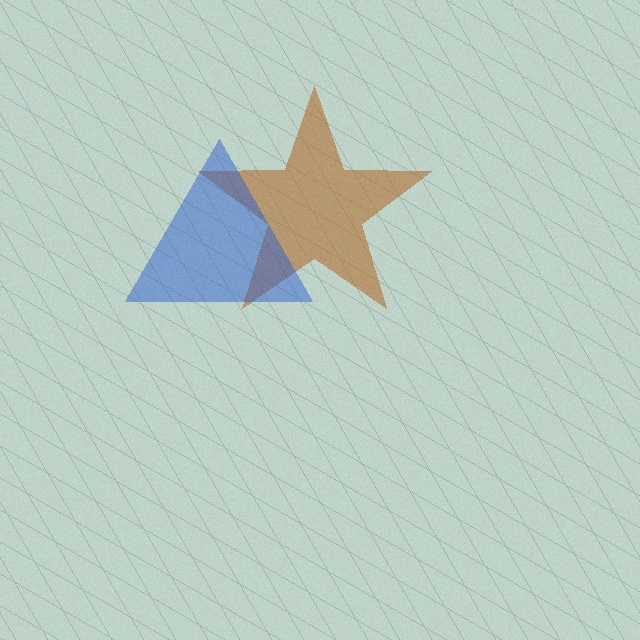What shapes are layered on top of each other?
The layered shapes are: a brown star, a blue triangle.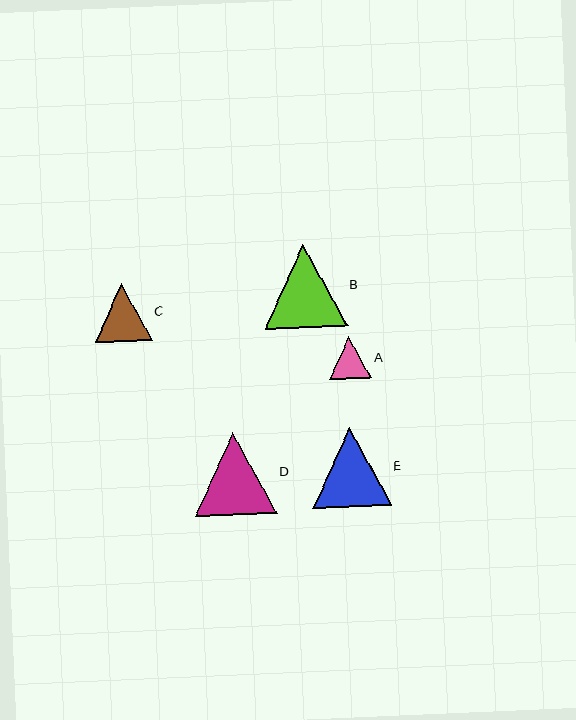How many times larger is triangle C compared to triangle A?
Triangle C is approximately 1.4 times the size of triangle A.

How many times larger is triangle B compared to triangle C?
Triangle B is approximately 1.5 times the size of triangle C.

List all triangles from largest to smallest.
From largest to smallest: B, D, E, C, A.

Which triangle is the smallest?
Triangle A is the smallest with a size of approximately 42 pixels.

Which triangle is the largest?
Triangle B is the largest with a size of approximately 83 pixels.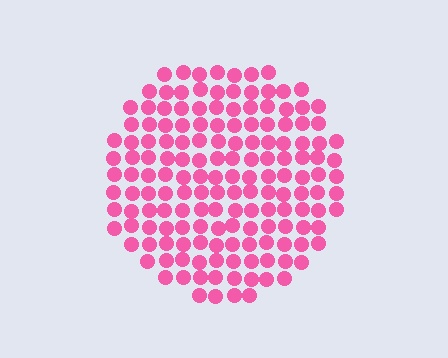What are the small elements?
The small elements are circles.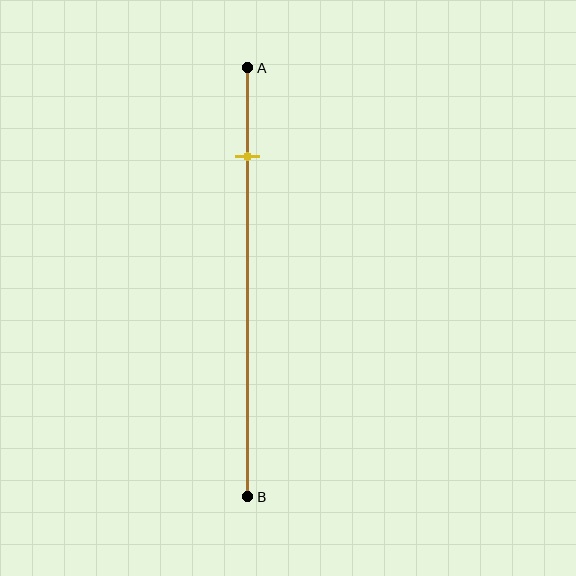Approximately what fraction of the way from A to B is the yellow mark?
The yellow mark is approximately 20% of the way from A to B.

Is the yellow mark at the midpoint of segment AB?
No, the mark is at about 20% from A, not at the 50% midpoint.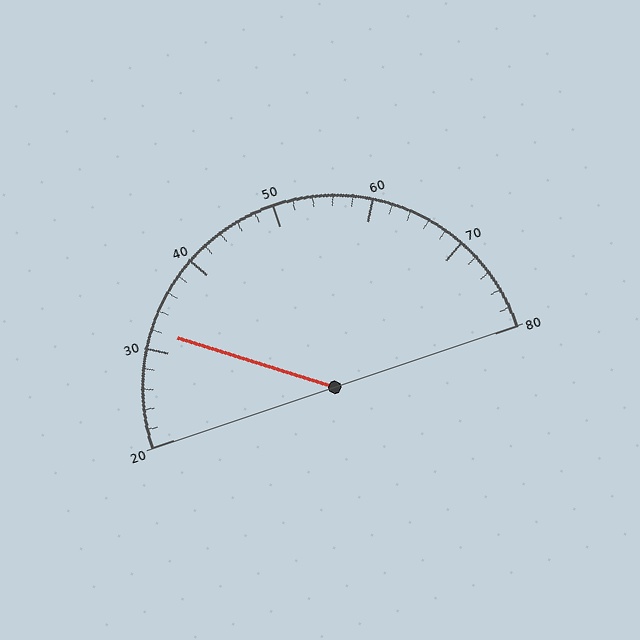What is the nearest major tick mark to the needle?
The nearest major tick mark is 30.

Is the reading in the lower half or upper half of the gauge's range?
The reading is in the lower half of the range (20 to 80).